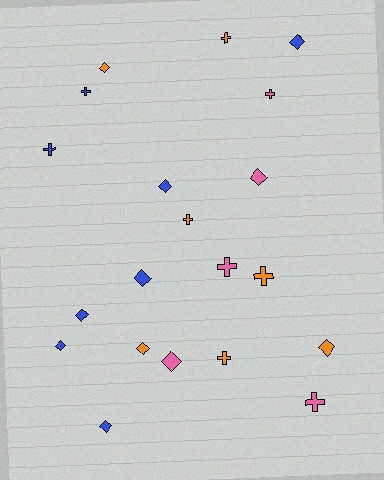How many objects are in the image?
There are 20 objects.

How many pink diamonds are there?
There are 2 pink diamonds.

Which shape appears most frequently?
Diamond, with 11 objects.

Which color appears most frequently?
Blue, with 8 objects.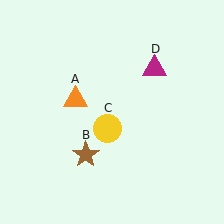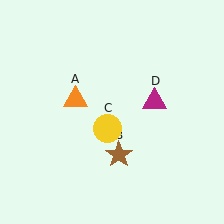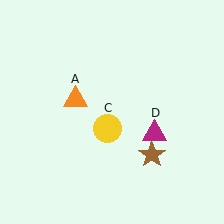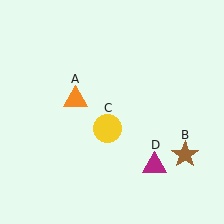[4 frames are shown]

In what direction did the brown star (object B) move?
The brown star (object B) moved right.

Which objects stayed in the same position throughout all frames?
Orange triangle (object A) and yellow circle (object C) remained stationary.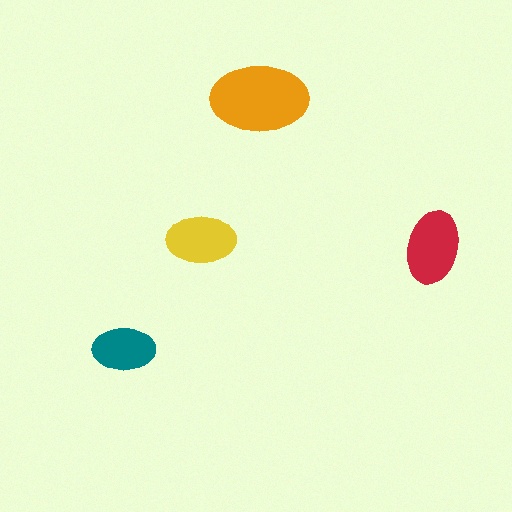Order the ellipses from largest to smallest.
the orange one, the red one, the yellow one, the teal one.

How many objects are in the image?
There are 4 objects in the image.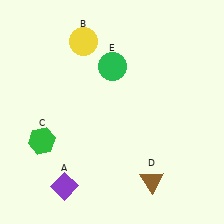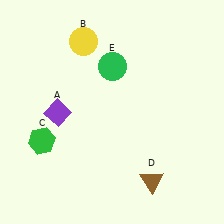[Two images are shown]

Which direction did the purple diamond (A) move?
The purple diamond (A) moved up.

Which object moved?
The purple diamond (A) moved up.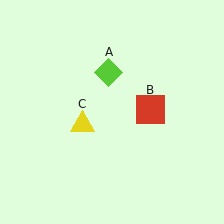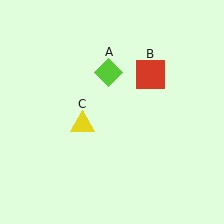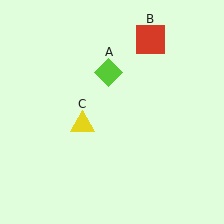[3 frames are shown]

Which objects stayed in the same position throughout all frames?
Lime diamond (object A) and yellow triangle (object C) remained stationary.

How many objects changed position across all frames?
1 object changed position: red square (object B).